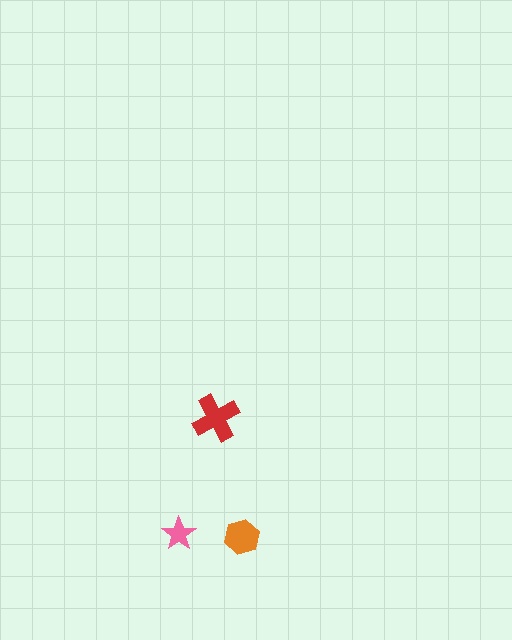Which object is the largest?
The red cross.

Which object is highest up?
The red cross is topmost.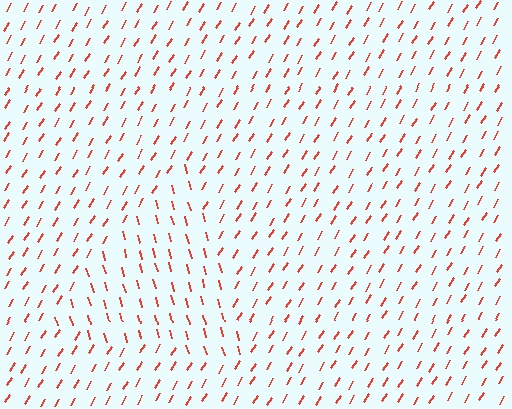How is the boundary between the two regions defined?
The boundary is defined purely by a change in line orientation (approximately 45 degrees difference). All lines are the same color and thickness.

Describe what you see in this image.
The image is filled with small red line segments. A triangle region in the image has lines oriented differently from the surrounding lines, creating a visible texture boundary.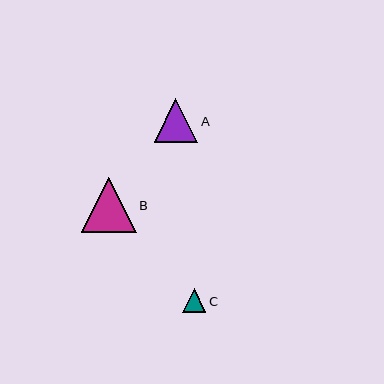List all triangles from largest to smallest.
From largest to smallest: B, A, C.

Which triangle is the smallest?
Triangle C is the smallest with a size of approximately 23 pixels.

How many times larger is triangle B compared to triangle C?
Triangle B is approximately 2.3 times the size of triangle C.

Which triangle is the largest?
Triangle B is the largest with a size of approximately 55 pixels.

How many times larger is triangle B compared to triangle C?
Triangle B is approximately 2.3 times the size of triangle C.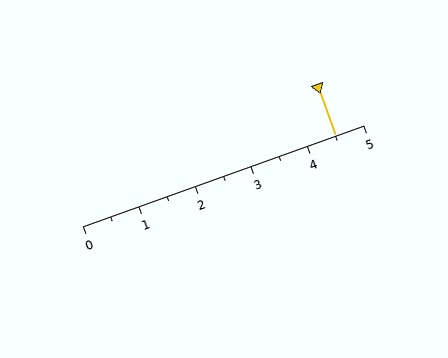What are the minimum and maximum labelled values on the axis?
The axis runs from 0 to 5.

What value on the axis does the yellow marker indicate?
The marker indicates approximately 4.5.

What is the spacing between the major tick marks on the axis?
The major ticks are spaced 1 apart.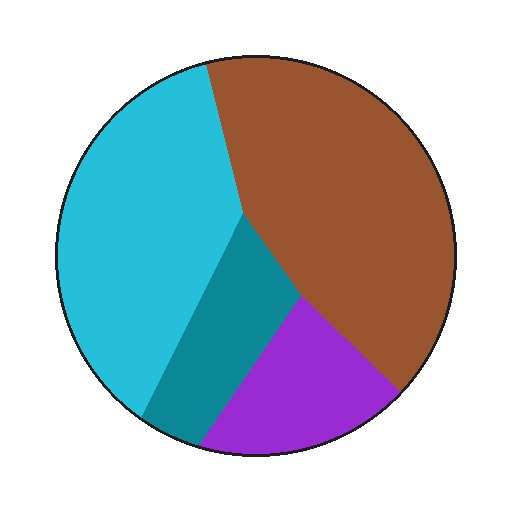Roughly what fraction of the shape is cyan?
Cyan takes up between a sixth and a third of the shape.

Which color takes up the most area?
Brown, at roughly 40%.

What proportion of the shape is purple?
Purple covers about 15% of the shape.